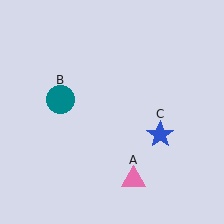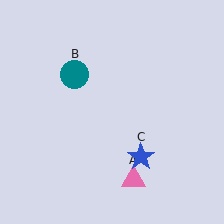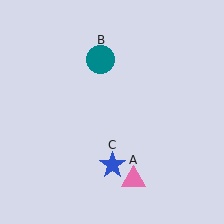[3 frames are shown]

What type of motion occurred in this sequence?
The teal circle (object B), blue star (object C) rotated clockwise around the center of the scene.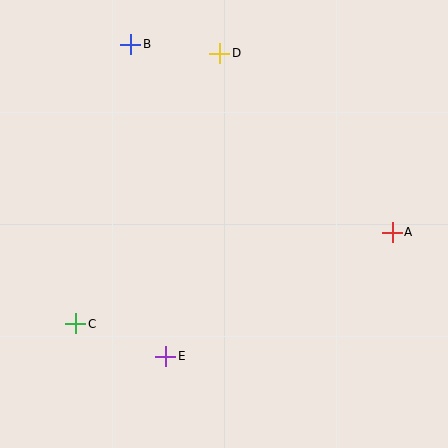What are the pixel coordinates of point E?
Point E is at (166, 356).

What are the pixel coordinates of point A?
Point A is at (392, 232).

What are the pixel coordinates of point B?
Point B is at (131, 44).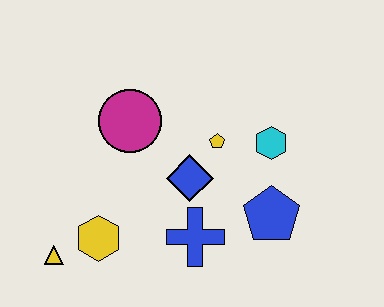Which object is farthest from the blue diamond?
The yellow triangle is farthest from the blue diamond.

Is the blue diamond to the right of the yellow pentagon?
No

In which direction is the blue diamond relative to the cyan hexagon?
The blue diamond is to the left of the cyan hexagon.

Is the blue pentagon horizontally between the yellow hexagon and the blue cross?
No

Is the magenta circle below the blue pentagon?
No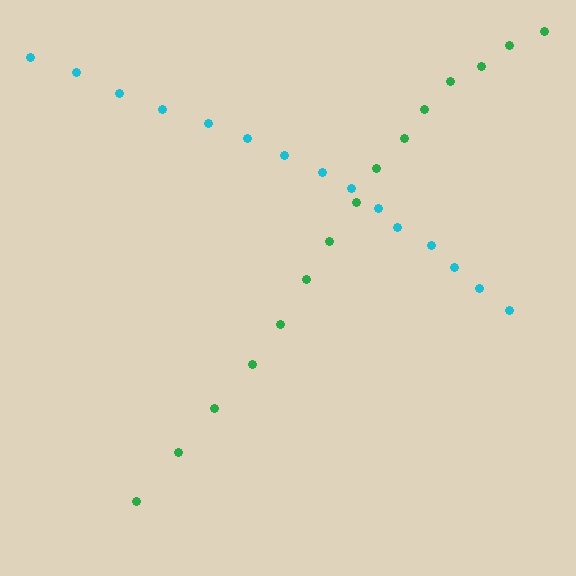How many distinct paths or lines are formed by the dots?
There are 2 distinct paths.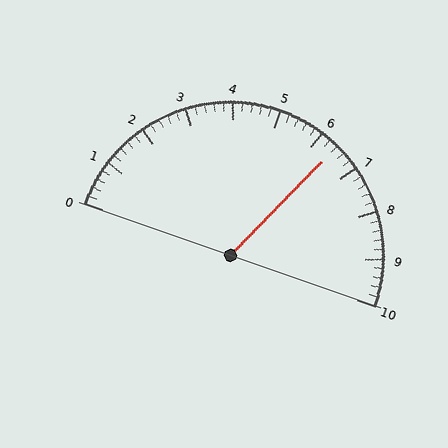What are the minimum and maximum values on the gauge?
The gauge ranges from 0 to 10.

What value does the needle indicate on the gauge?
The needle indicates approximately 6.4.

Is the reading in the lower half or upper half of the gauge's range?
The reading is in the upper half of the range (0 to 10).